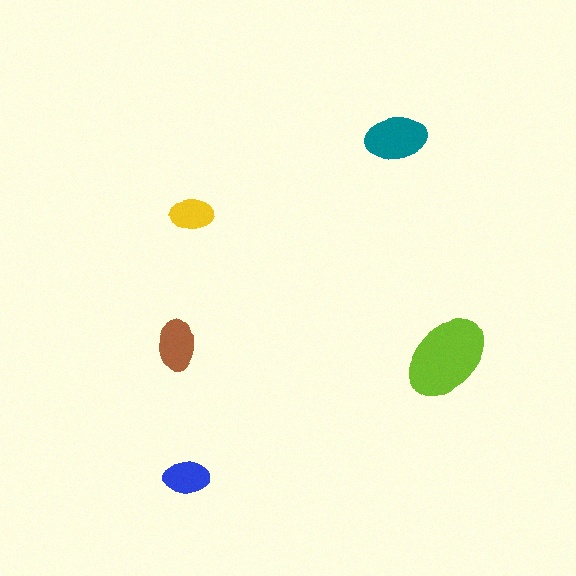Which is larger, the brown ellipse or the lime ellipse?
The lime one.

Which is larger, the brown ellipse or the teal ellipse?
The teal one.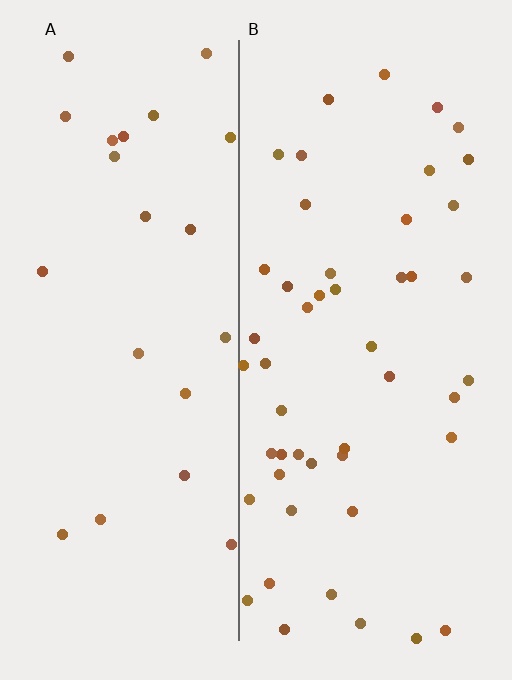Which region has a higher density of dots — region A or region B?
B (the right).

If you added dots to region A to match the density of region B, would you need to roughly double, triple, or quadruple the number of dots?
Approximately double.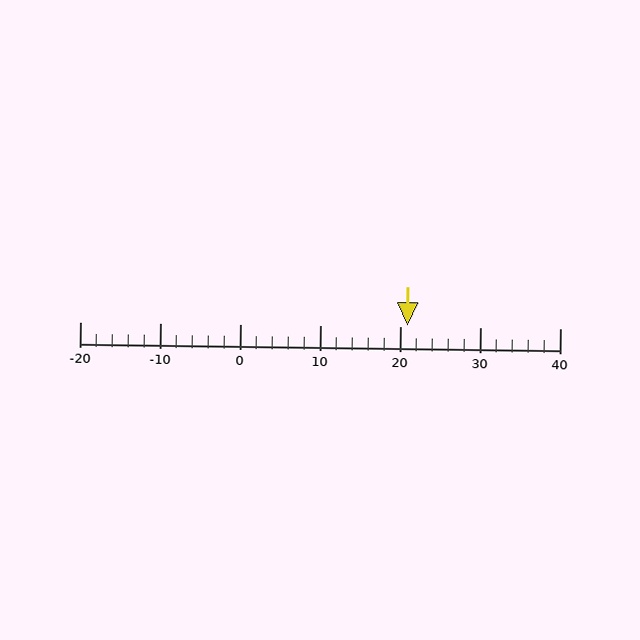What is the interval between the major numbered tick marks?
The major tick marks are spaced 10 units apart.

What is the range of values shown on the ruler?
The ruler shows values from -20 to 40.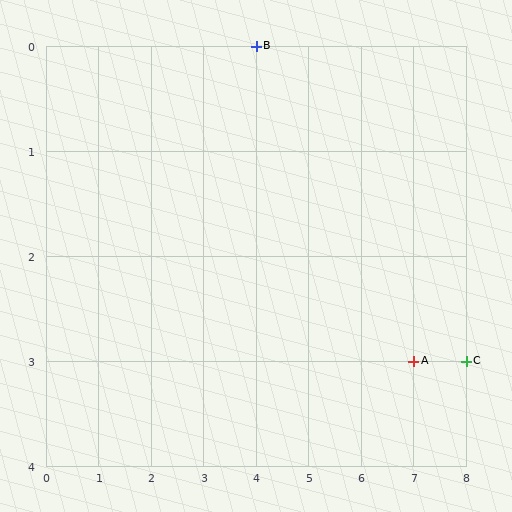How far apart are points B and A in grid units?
Points B and A are 3 columns and 3 rows apart (about 4.2 grid units diagonally).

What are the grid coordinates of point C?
Point C is at grid coordinates (8, 3).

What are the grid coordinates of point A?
Point A is at grid coordinates (7, 3).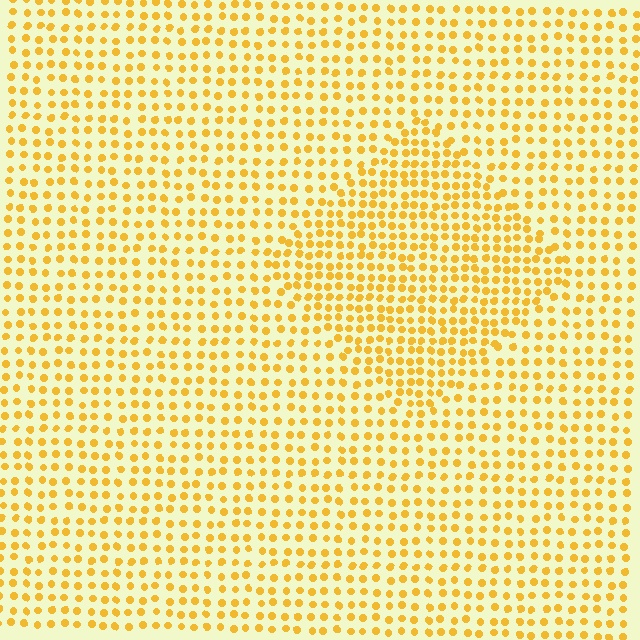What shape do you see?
I see a diamond.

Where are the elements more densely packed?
The elements are more densely packed inside the diamond boundary.